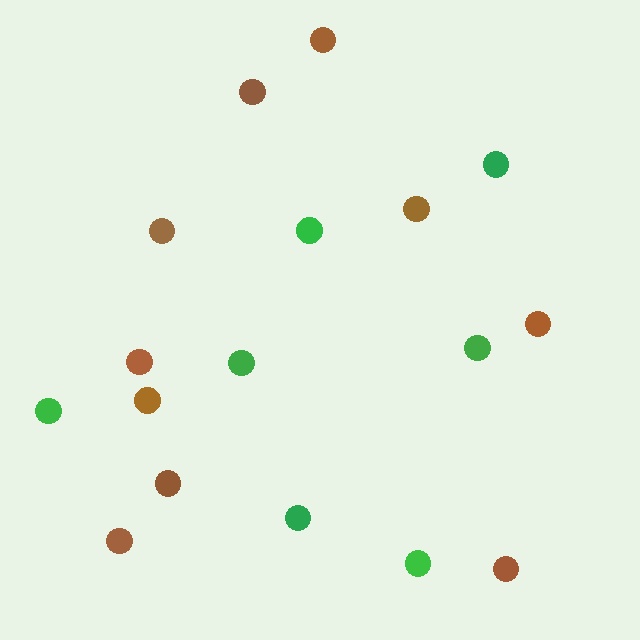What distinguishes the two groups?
There are 2 groups: one group of green circles (7) and one group of brown circles (10).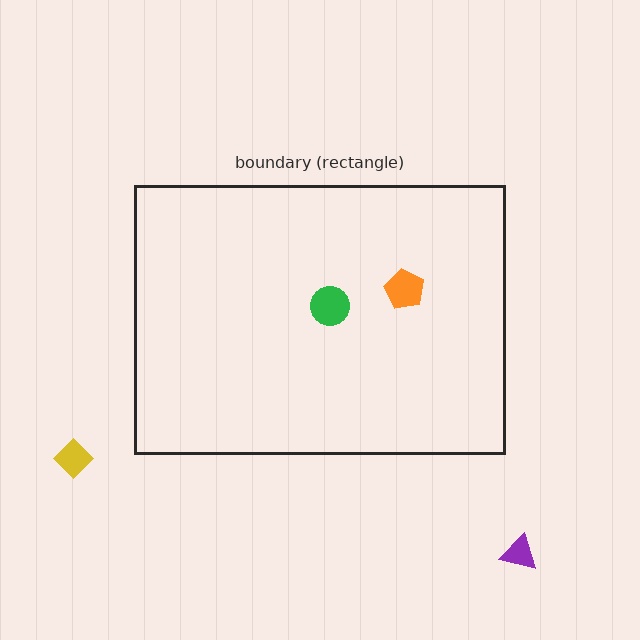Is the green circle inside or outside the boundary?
Inside.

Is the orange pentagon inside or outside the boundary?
Inside.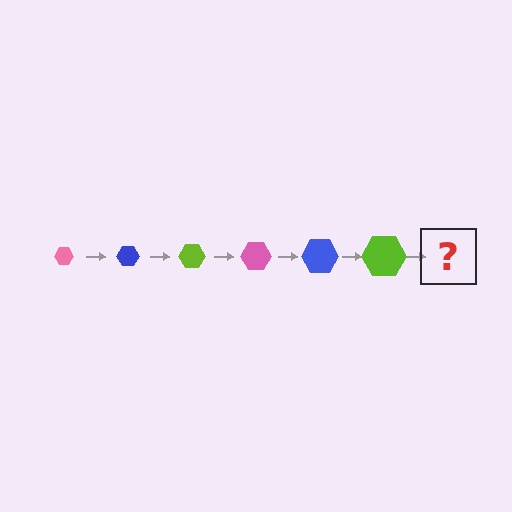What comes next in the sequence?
The next element should be a pink hexagon, larger than the previous one.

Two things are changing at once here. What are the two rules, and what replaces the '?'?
The two rules are that the hexagon grows larger each step and the color cycles through pink, blue, and lime. The '?' should be a pink hexagon, larger than the previous one.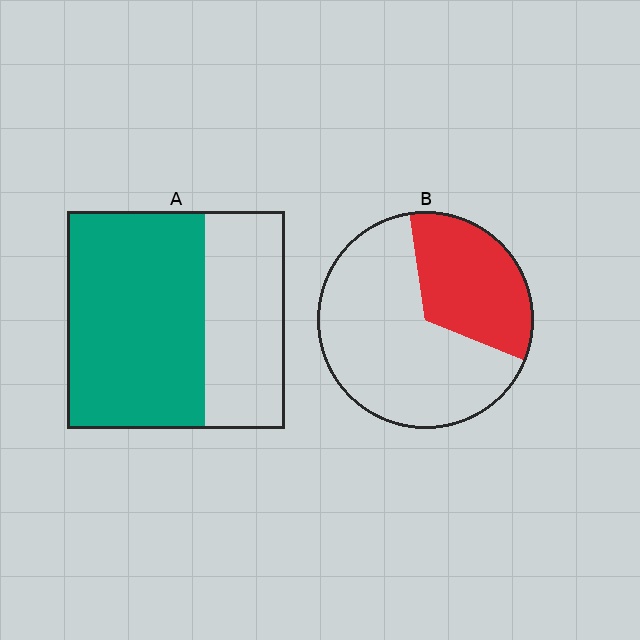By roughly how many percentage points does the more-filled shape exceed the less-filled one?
By roughly 30 percentage points (A over B).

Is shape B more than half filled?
No.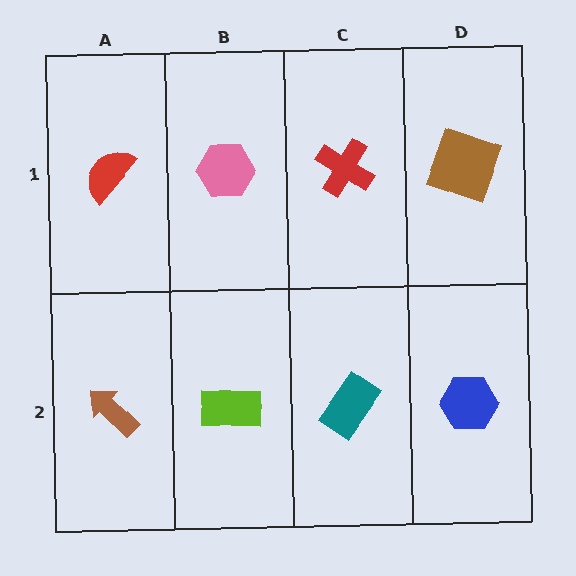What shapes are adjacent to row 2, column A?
A red semicircle (row 1, column A), a lime rectangle (row 2, column B).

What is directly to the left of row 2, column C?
A lime rectangle.